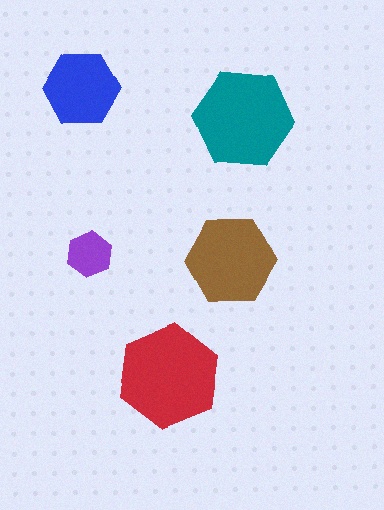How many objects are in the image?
There are 5 objects in the image.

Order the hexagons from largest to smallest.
the red one, the teal one, the brown one, the blue one, the purple one.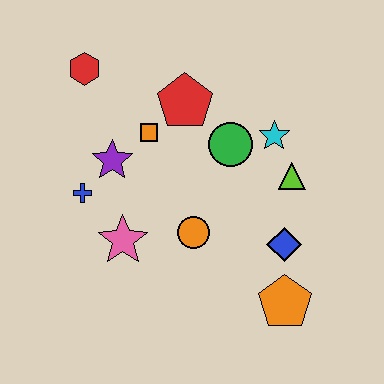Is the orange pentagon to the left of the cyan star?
No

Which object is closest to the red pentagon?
The orange square is closest to the red pentagon.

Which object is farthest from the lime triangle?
The red hexagon is farthest from the lime triangle.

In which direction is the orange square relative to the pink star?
The orange square is above the pink star.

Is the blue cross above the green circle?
No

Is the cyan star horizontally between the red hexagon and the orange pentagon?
Yes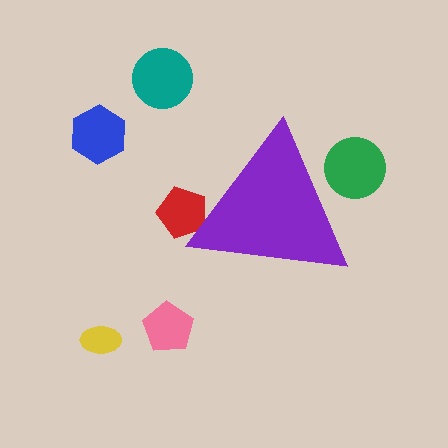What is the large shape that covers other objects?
A purple triangle.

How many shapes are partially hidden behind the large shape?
2 shapes are partially hidden.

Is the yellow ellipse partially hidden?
No, the yellow ellipse is fully visible.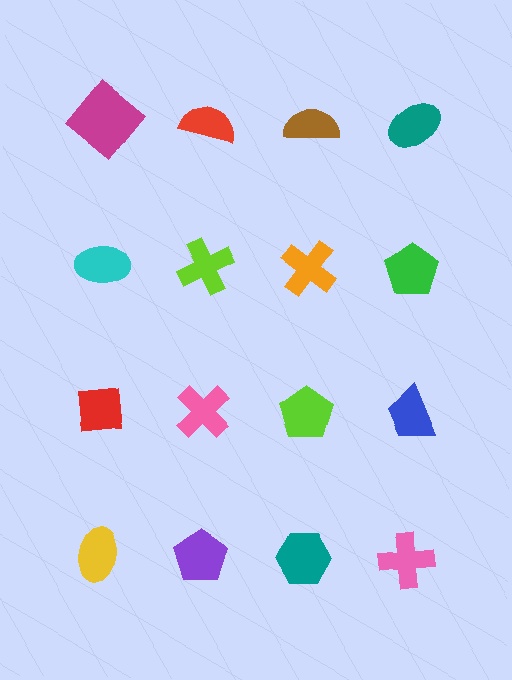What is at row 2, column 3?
An orange cross.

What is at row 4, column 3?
A teal hexagon.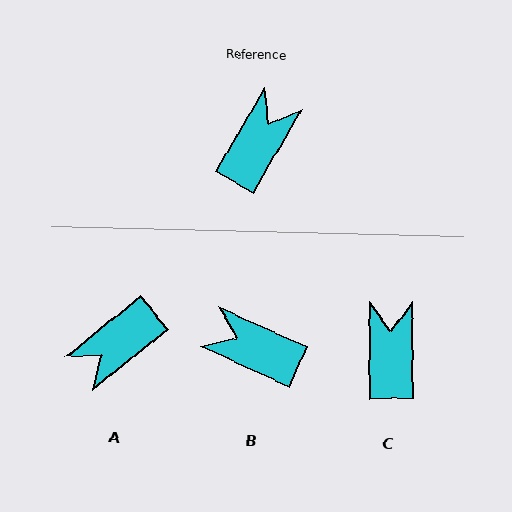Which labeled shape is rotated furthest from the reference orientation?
A, about 160 degrees away.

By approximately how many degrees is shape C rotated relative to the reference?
Approximately 31 degrees counter-clockwise.